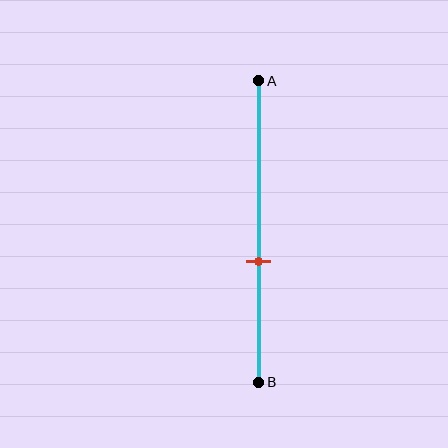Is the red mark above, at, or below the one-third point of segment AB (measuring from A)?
The red mark is below the one-third point of segment AB.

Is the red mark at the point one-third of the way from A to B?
No, the mark is at about 60% from A, not at the 33% one-third point.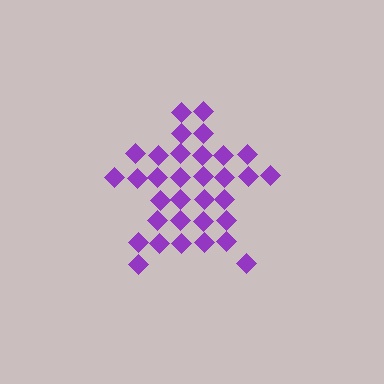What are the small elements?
The small elements are diamonds.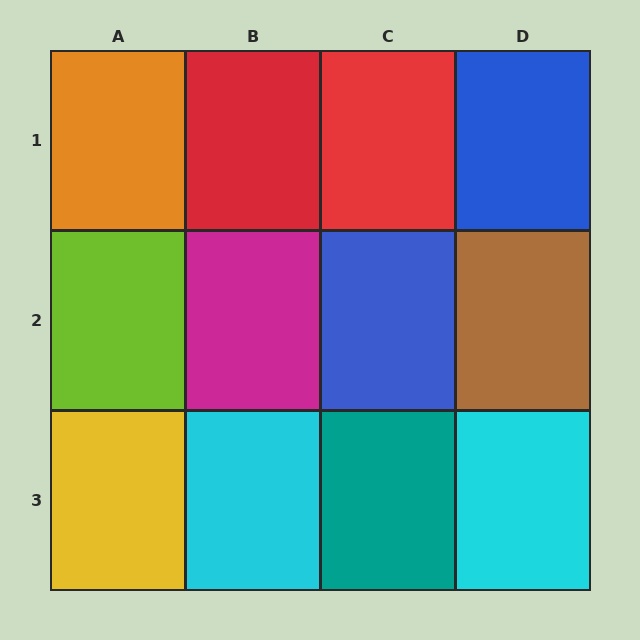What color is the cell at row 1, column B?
Red.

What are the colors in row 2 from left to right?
Lime, magenta, blue, brown.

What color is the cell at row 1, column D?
Blue.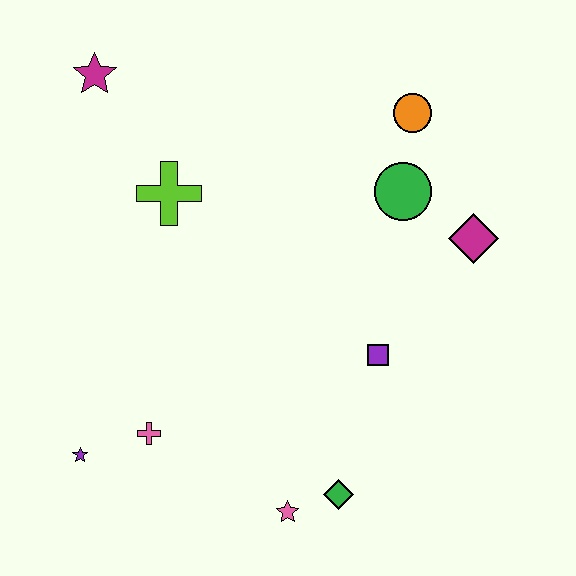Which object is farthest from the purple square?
The magenta star is farthest from the purple square.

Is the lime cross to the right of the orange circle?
No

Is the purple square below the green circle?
Yes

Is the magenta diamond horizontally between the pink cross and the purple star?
No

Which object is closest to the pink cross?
The purple star is closest to the pink cross.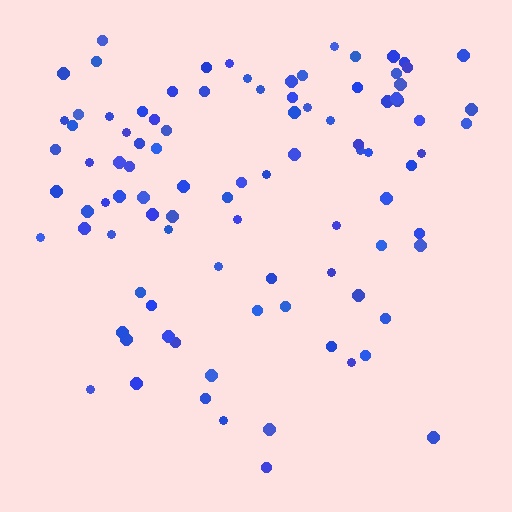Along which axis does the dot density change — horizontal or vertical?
Vertical.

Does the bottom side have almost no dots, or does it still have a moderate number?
Still a moderate number, just noticeably fewer than the top.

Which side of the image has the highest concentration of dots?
The top.